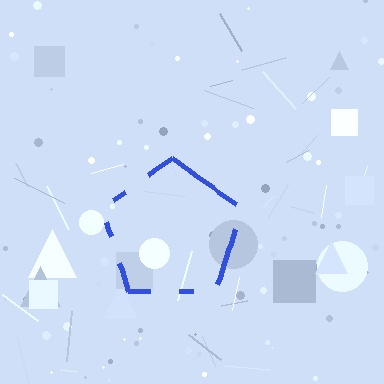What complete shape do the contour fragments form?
The contour fragments form a pentagon.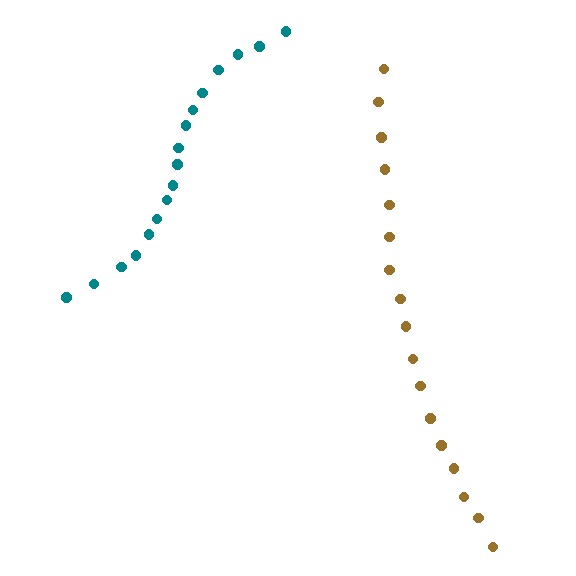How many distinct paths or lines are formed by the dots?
There are 2 distinct paths.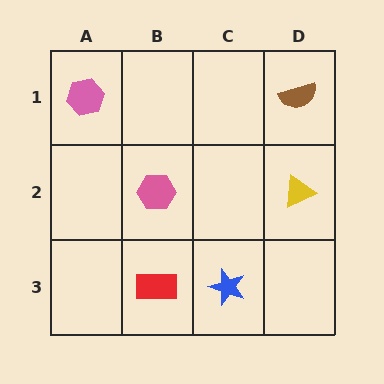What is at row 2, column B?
A pink hexagon.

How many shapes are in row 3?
2 shapes.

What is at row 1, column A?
A pink hexagon.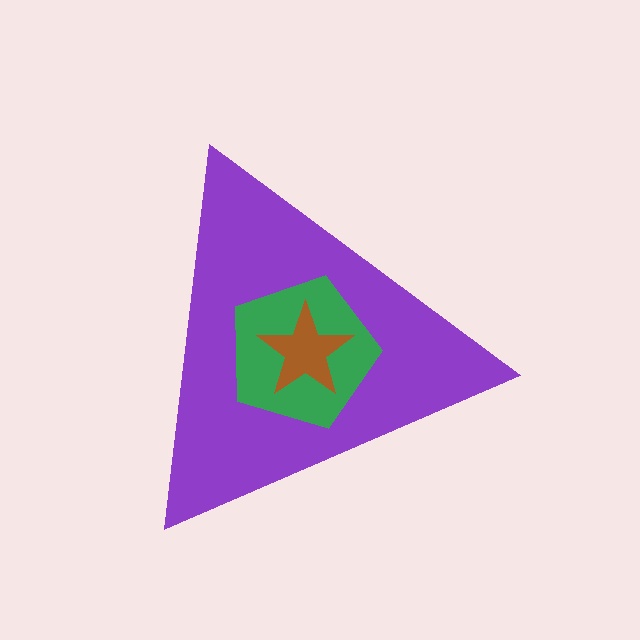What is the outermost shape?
The purple triangle.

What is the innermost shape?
The brown star.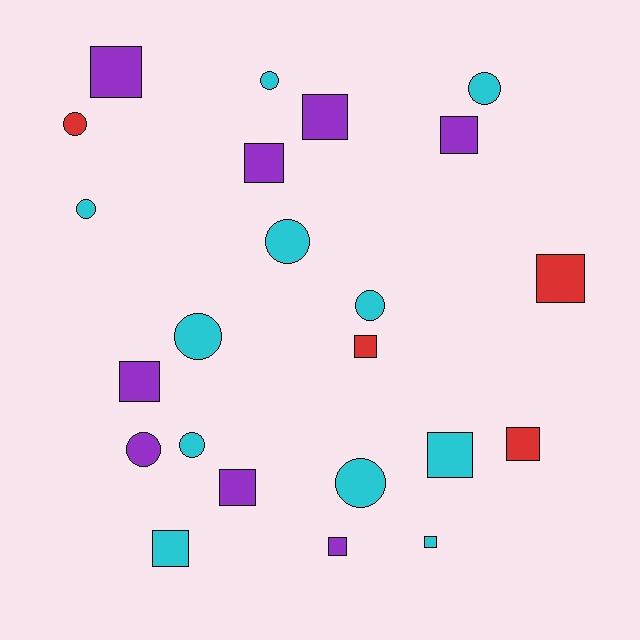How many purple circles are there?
There is 1 purple circle.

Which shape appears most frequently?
Square, with 13 objects.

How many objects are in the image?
There are 23 objects.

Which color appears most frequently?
Cyan, with 11 objects.